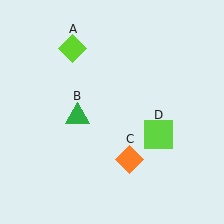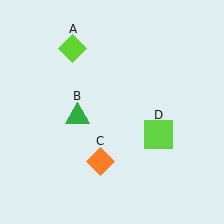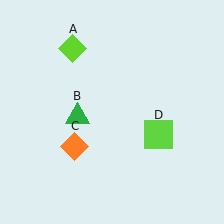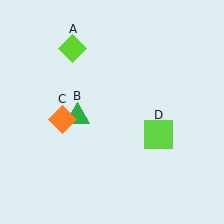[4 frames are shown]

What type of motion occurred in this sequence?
The orange diamond (object C) rotated clockwise around the center of the scene.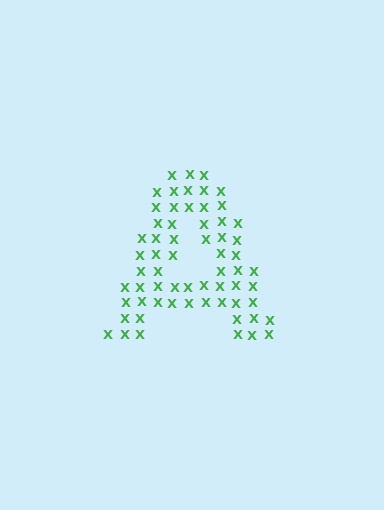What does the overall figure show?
The overall figure shows the letter A.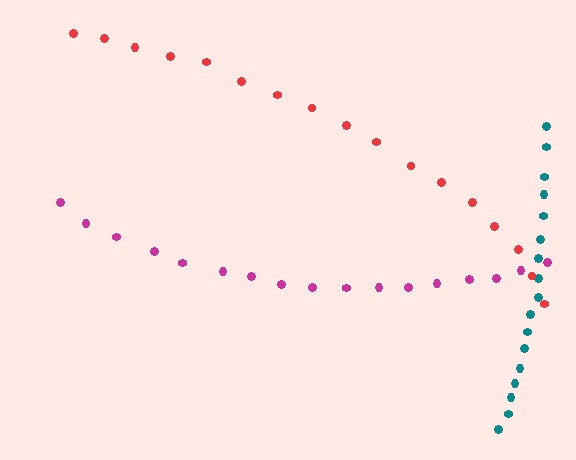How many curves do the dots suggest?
There are 3 distinct paths.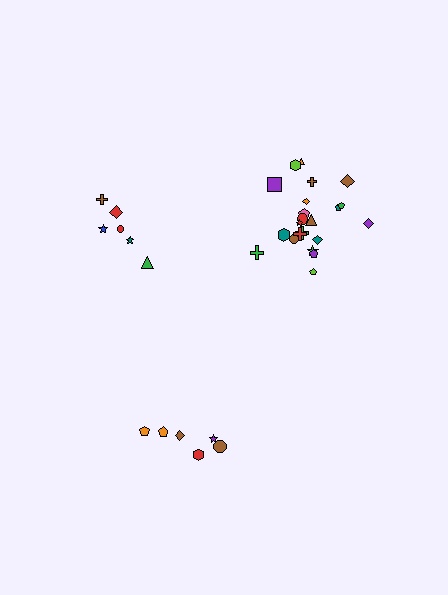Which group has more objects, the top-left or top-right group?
The top-right group.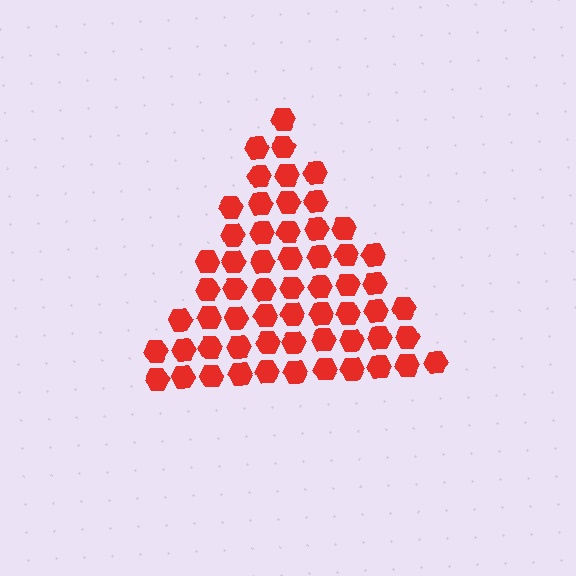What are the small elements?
The small elements are hexagons.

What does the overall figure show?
The overall figure shows a triangle.